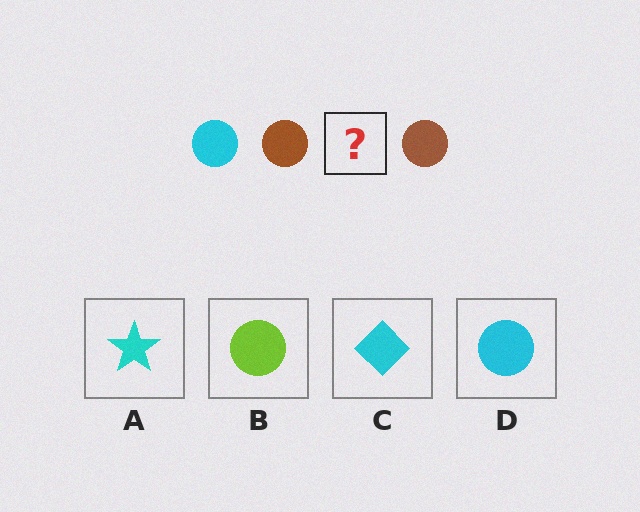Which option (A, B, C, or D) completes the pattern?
D.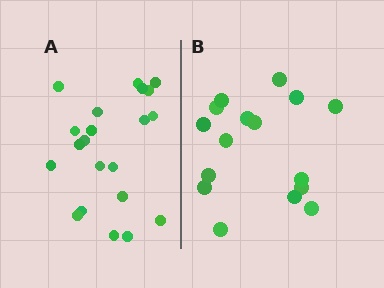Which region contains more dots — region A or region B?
Region A (the left region) has more dots.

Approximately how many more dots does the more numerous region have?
Region A has about 5 more dots than region B.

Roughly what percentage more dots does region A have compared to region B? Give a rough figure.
About 30% more.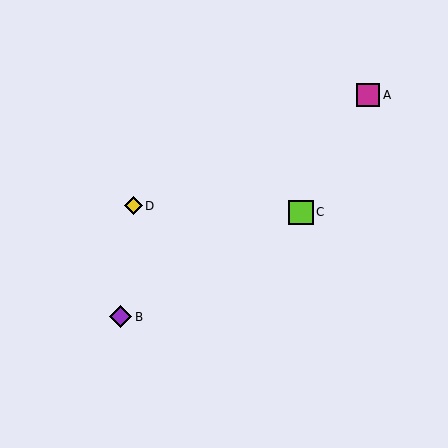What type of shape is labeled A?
Shape A is a magenta square.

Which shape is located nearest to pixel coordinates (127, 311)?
The purple diamond (labeled B) at (120, 317) is nearest to that location.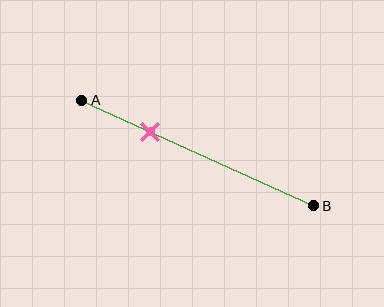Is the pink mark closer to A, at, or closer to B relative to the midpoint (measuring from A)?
The pink mark is closer to point A than the midpoint of segment AB.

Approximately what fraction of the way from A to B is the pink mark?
The pink mark is approximately 30% of the way from A to B.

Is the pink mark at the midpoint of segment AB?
No, the mark is at about 30% from A, not at the 50% midpoint.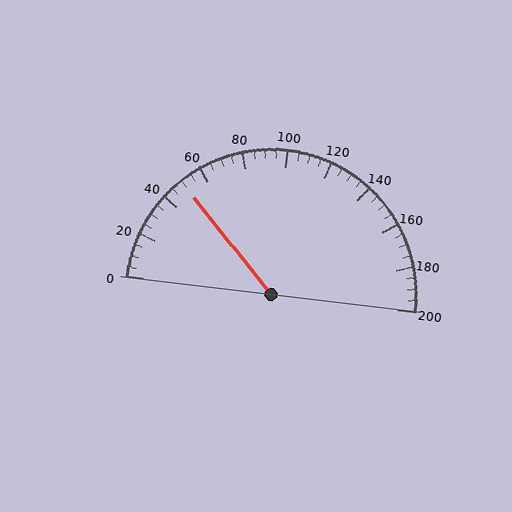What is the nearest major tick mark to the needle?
The nearest major tick mark is 40.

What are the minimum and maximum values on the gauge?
The gauge ranges from 0 to 200.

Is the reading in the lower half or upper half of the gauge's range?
The reading is in the lower half of the range (0 to 200).